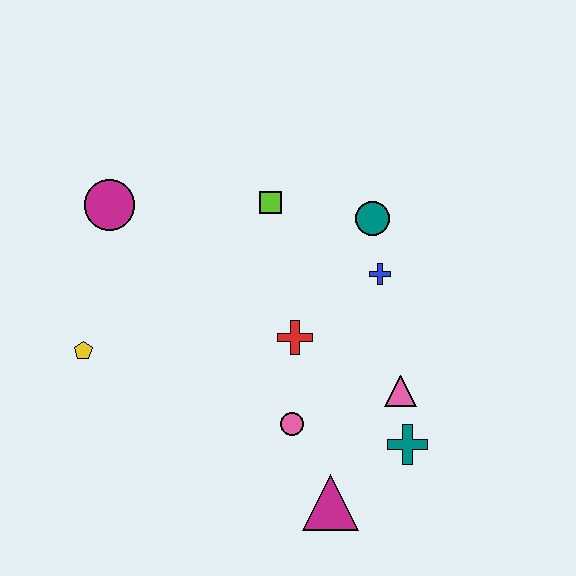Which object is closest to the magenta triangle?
The pink circle is closest to the magenta triangle.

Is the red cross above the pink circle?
Yes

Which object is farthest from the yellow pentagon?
The teal cross is farthest from the yellow pentagon.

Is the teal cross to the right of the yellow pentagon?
Yes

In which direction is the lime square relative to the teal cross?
The lime square is above the teal cross.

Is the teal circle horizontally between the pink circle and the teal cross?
Yes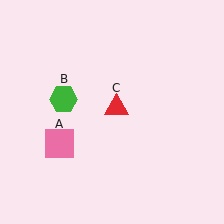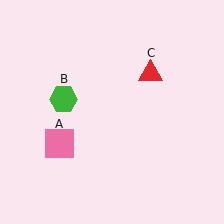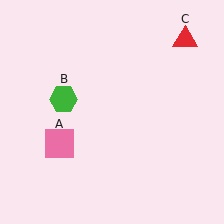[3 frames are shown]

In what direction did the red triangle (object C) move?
The red triangle (object C) moved up and to the right.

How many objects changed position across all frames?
1 object changed position: red triangle (object C).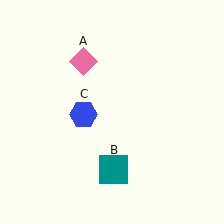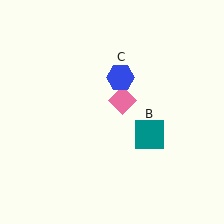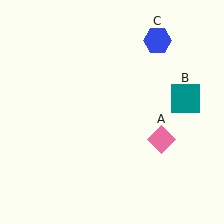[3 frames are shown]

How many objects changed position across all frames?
3 objects changed position: pink diamond (object A), teal square (object B), blue hexagon (object C).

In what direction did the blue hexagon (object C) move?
The blue hexagon (object C) moved up and to the right.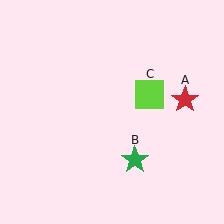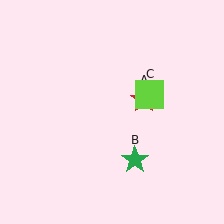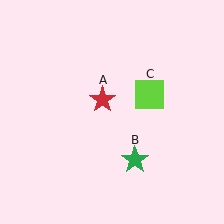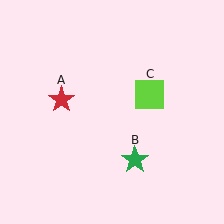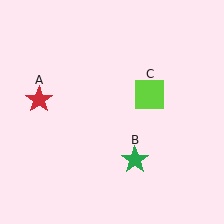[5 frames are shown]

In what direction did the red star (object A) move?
The red star (object A) moved left.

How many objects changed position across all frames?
1 object changed position: red star (object A).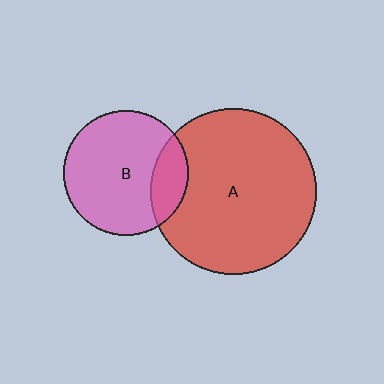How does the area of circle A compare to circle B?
Approximately 1.8 times.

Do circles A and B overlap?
Yes.